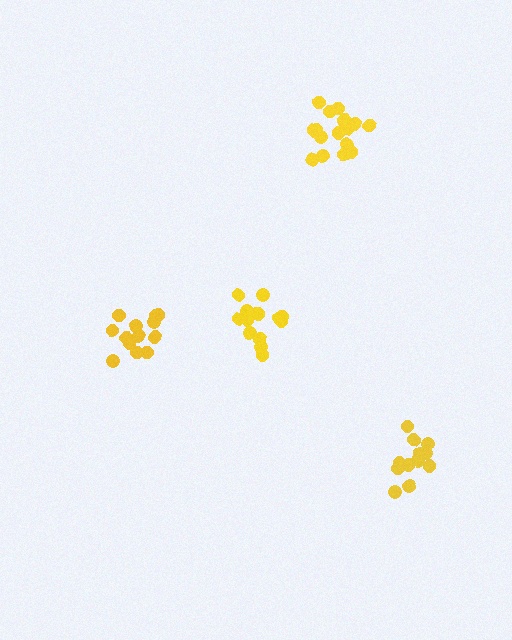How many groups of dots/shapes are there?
There are 4 groups.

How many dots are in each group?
Group 1: 14 dots, Group 2: 12 dots, Group 3: 14 dots, Group 4: 17 dots (57 total).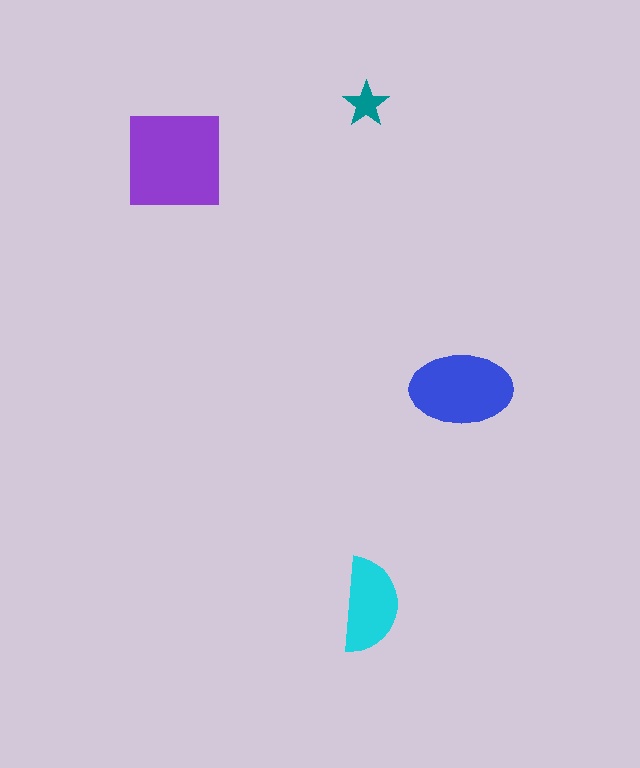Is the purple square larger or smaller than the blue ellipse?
Larger.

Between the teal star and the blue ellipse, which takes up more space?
The blue ellipse.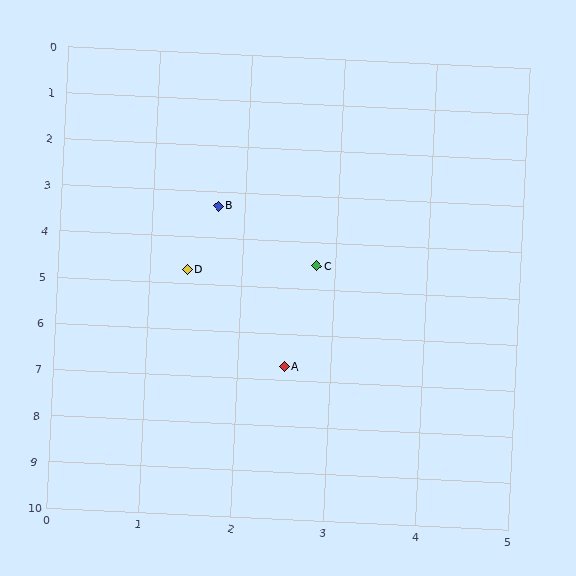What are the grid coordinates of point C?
Point C is at approximately (2.8, 4.5).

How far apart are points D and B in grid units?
Points D and B are about 1.4 grid units apart.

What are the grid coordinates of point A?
Point A is at approximately (2.5, 6.7).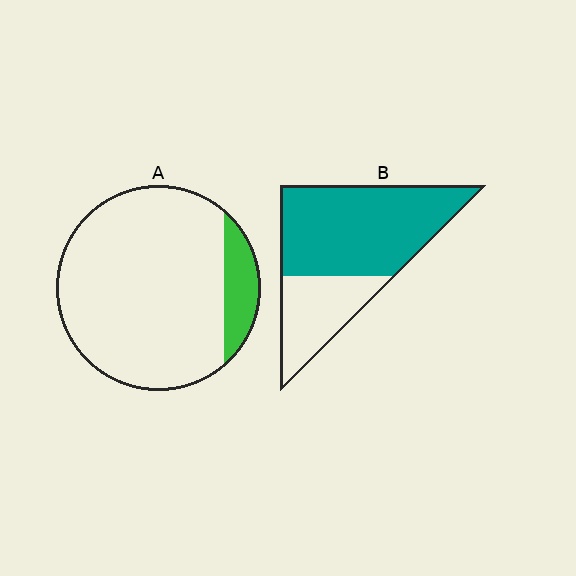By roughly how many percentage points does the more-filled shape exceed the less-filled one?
By roughly 55 percentage points (B over A).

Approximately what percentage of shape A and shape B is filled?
A is approximately 10% and B is approximately 70%.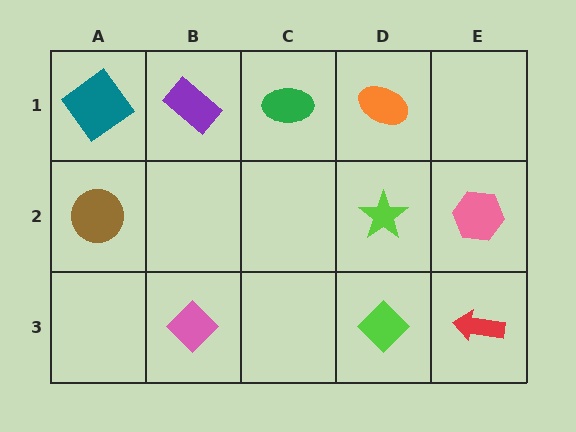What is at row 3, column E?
A red arrow.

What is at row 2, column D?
A lime star.